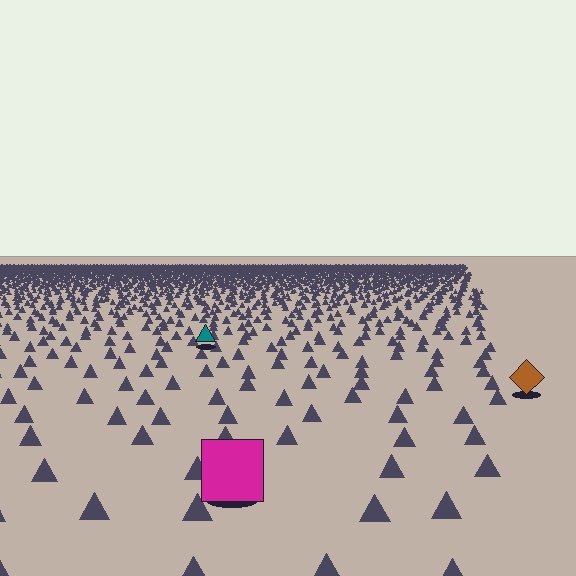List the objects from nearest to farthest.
From nearest to farthest: the magenta square, the brown diamond, the teal triangle.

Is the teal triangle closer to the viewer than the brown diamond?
No. The brown diamond is closer — you can tell from the texture gradient: the ground texture is coarser near it.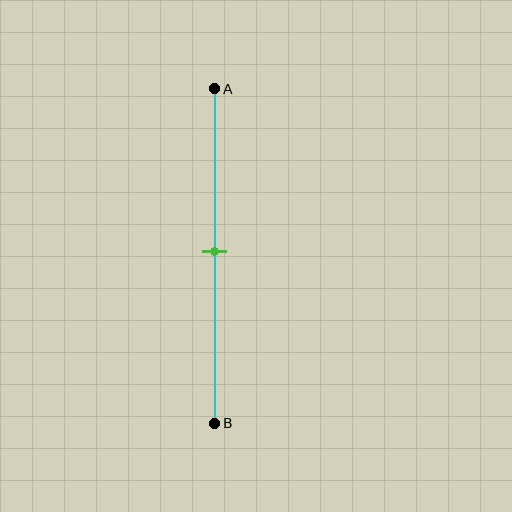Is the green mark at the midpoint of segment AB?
Yes, the mark is approximately at the midpoint.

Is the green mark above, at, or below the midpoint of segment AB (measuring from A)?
The green mark is approximately at the midpoint of segment AB.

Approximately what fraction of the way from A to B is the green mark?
The green mark is approximately 50% of the way from A to B.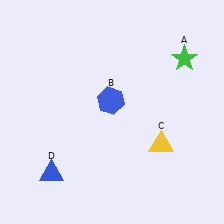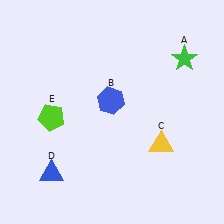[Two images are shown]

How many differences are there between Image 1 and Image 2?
There is 1 difference between the two images.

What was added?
A lime pentagon (E) was added in Image 2.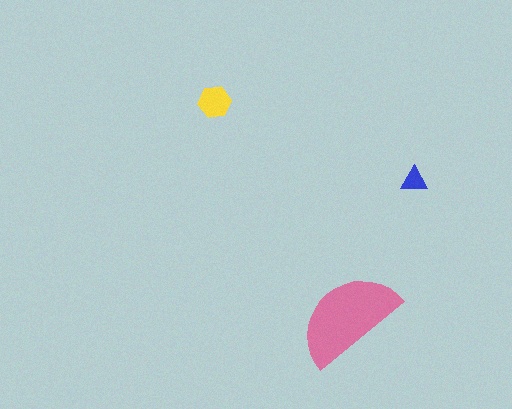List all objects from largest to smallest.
The pink semicircle, the yellow hexagon, the blue triangle.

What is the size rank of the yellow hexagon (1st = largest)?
2nd.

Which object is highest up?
The yellow hexagon is topmost.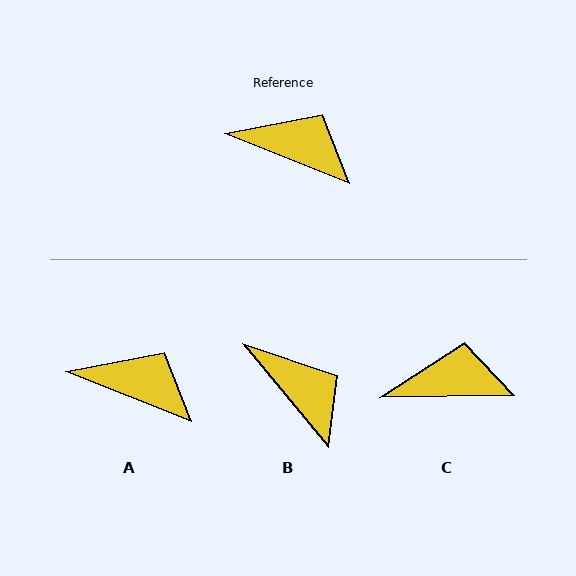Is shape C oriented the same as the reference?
No, it is off by about 22 degrees.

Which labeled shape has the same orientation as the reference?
A.